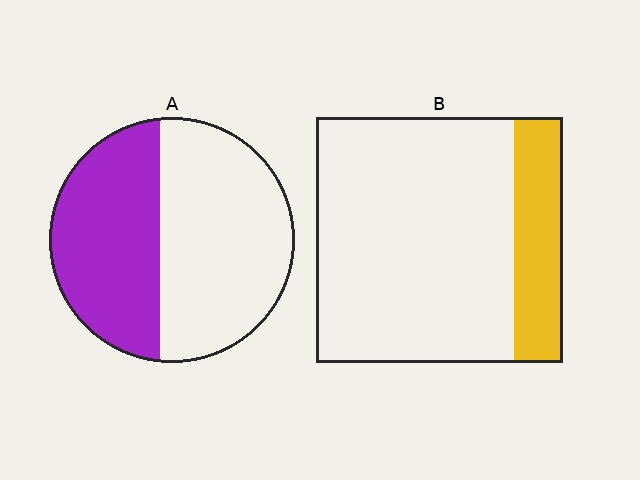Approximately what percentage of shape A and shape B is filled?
A is approximately 45% and B is approximately 20%.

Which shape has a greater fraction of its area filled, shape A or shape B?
Shape A.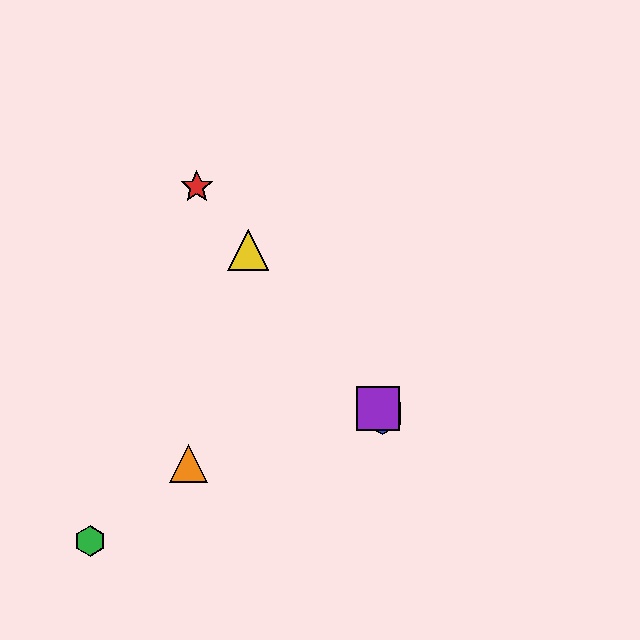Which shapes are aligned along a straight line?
The red star, the blue hexagon, the yellow triangle, the purple square are aligned along a straight line.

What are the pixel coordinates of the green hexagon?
The green hexagon is at (90, 541).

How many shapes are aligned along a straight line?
4 shapes (the red star, the blue hexagon, the yellow triangle, the purple square) are aligned along a straight line.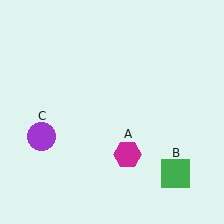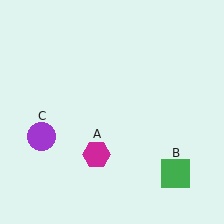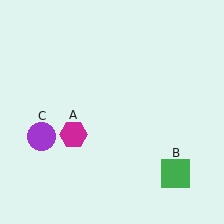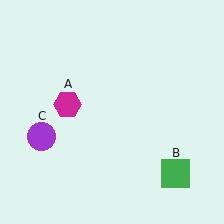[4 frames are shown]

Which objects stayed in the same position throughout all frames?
Green square (object B) and purple circle (object C) remained stationary.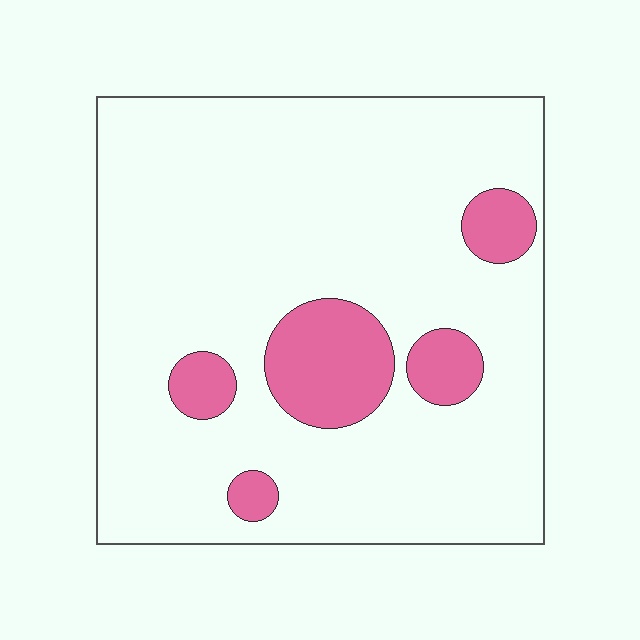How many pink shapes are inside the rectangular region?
5.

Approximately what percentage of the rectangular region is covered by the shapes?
Approximately 15%.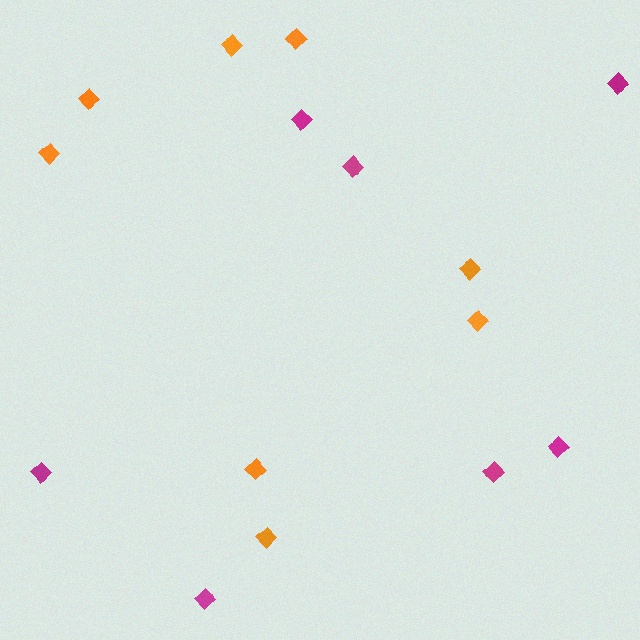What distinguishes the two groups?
There are 2 groups: one group of magenta diamonds (7) and one group of orange diamonds (8).